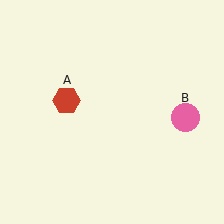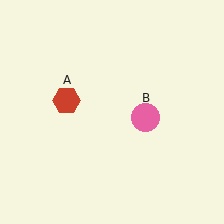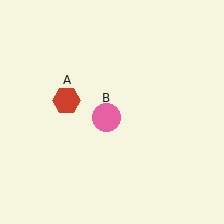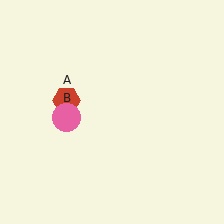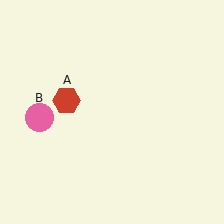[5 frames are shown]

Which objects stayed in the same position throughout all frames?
Red hexagon (object A) remained stationary.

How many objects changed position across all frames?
1 object changed position: pink circle (object B).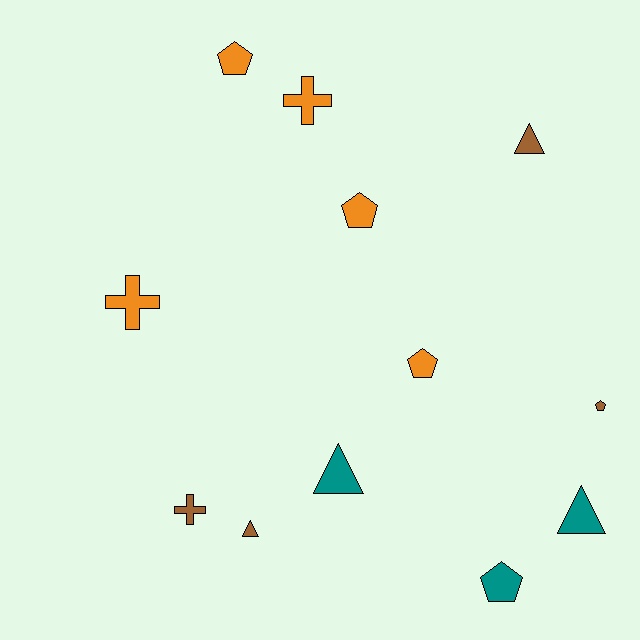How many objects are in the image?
There are 12 objects.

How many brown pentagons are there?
There is 1 brown pentagon.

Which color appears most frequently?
Orange, with 5 objects.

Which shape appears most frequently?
Pentagon, with 5 objects.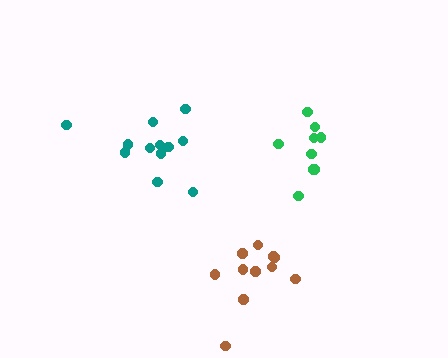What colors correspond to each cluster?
The clusters are colored: green, teal, brown.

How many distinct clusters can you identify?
There are 3 distinct clusters.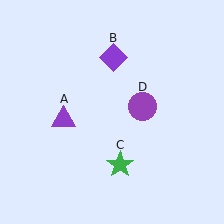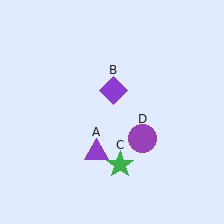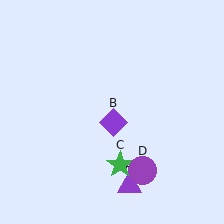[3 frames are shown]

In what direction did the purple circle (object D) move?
The purple circle (object D) moved down.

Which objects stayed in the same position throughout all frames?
Green star (object C) remained stationary.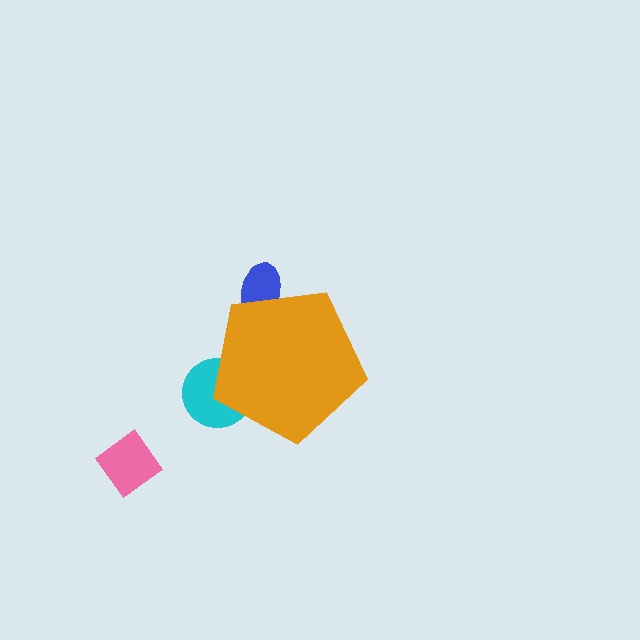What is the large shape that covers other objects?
An orange pentagon.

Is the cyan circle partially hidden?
Yes, the cyan circle is partially hidden behind the orange pentagon.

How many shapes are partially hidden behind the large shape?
2 shapes are partially hidden.